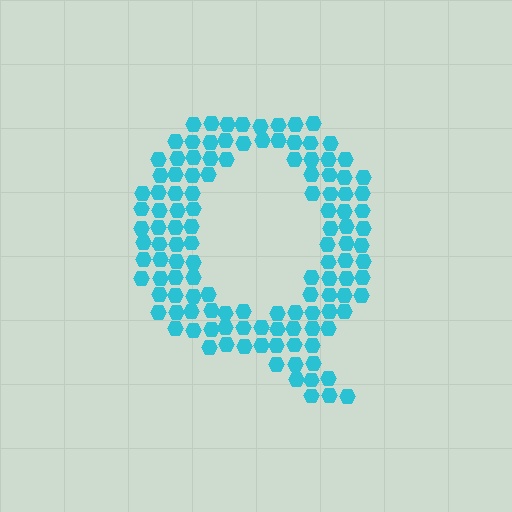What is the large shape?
The large shape is the letter Q.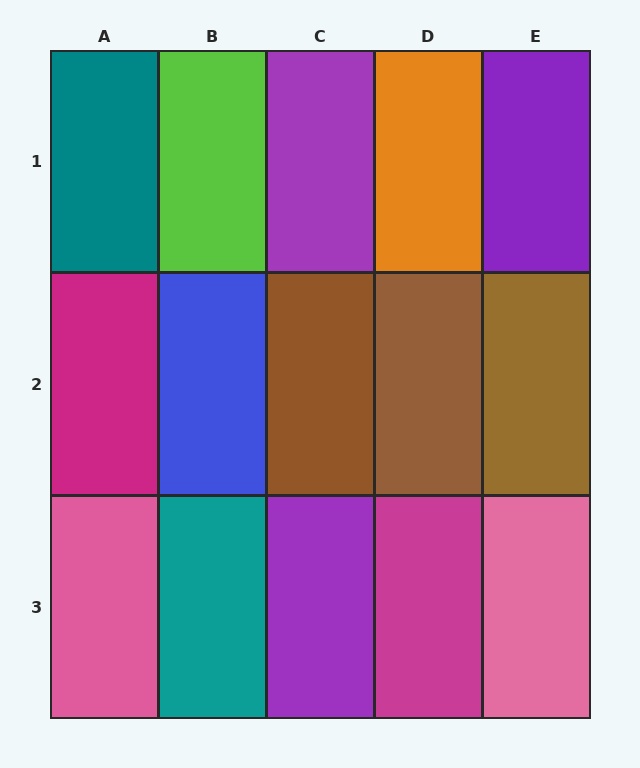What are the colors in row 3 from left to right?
Pink, teal, purple, magenta, pink.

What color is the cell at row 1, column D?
Orange.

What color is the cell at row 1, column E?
Purple.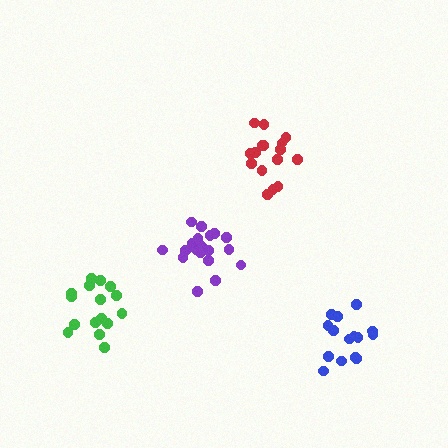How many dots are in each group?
Group 1: 19 dots, Group 2: 16 dots, Group 3: 16 dots, Group 4: 15 dots (66 total).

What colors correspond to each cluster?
The clusters are colored: purple, red, green, blue.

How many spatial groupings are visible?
There are 4 spatial groupings.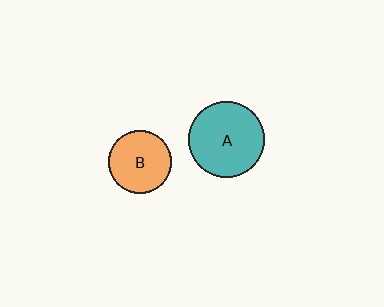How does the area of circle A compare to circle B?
Approximately 1.5 times.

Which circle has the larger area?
Circle A (teal).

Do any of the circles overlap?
No, none of the circles overlap.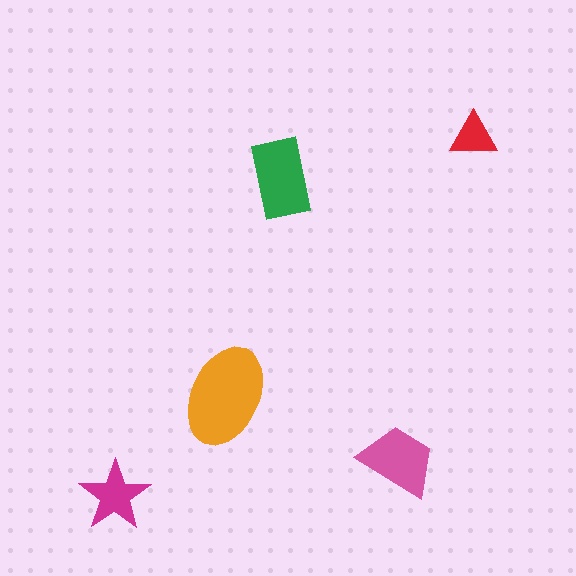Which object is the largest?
The orange ellipse.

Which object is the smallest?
The red triangle.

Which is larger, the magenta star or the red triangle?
The magenta star.